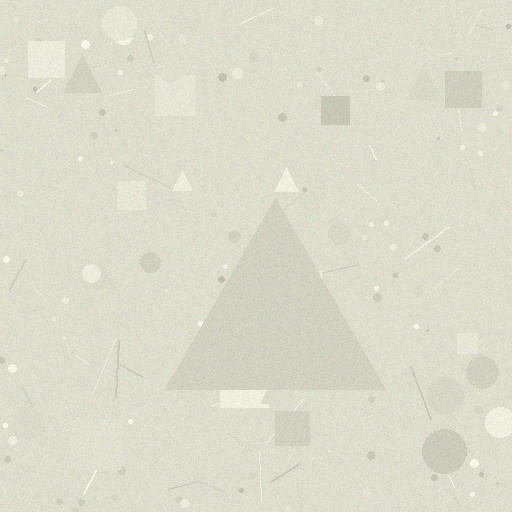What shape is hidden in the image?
A triangle is hidden in the image.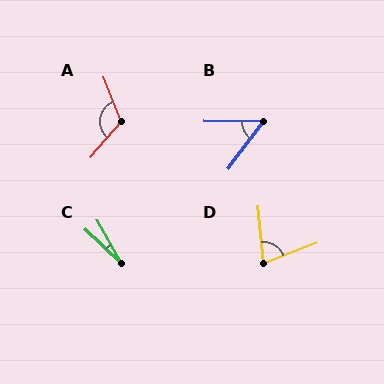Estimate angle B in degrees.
Approximately 53 degrees.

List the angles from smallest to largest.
C (17°), B (53°), D (75°), A (118°).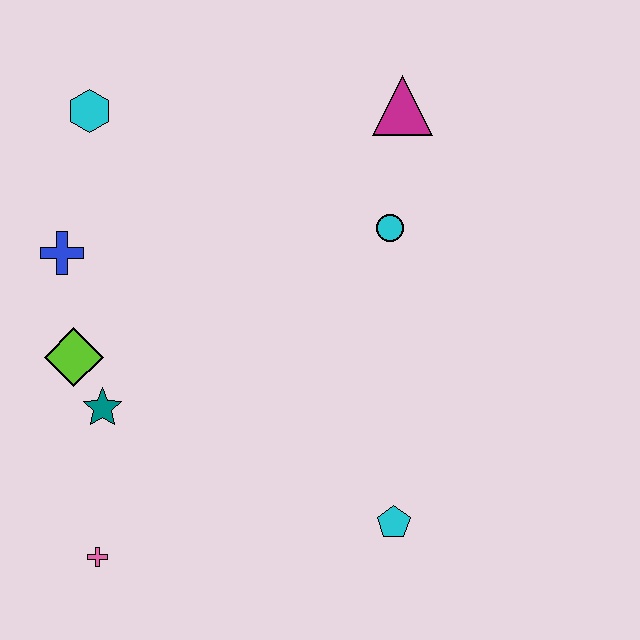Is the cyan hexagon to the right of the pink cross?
No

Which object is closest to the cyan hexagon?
The blue cross is closest to the cyan hexagon.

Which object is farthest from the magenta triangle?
The pink cross is farthest from the magenta triangle.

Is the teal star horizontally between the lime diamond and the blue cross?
No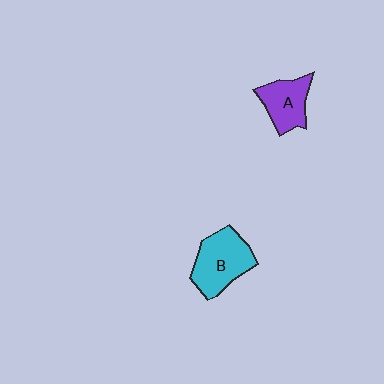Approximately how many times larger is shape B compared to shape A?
Approximately 1.4 times.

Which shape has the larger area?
Shape B (cyan).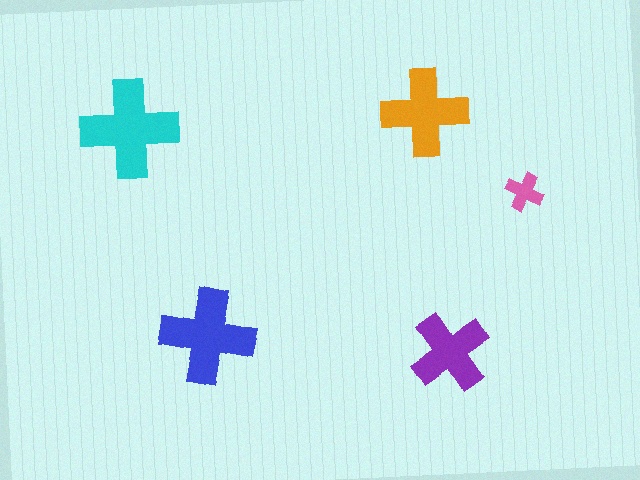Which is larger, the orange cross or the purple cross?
The orange one.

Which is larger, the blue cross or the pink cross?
The blue one.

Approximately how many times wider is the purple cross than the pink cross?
About 2 times wider.